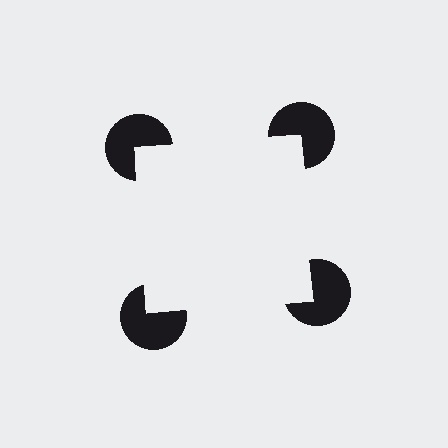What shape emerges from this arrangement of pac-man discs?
An illusory square — its edges are inferred from the aligned wedge cuts in the pac-man discs, not physically drawn.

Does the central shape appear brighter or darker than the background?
It typically appears slightly brighter than the background, even though no actual brightness change is drawn.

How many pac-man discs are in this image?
There are 4 — one at each vertex of the illusory square.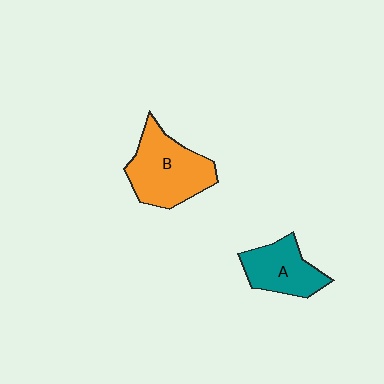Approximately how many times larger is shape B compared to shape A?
Approximately 1.4 times.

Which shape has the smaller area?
Shape A (teal).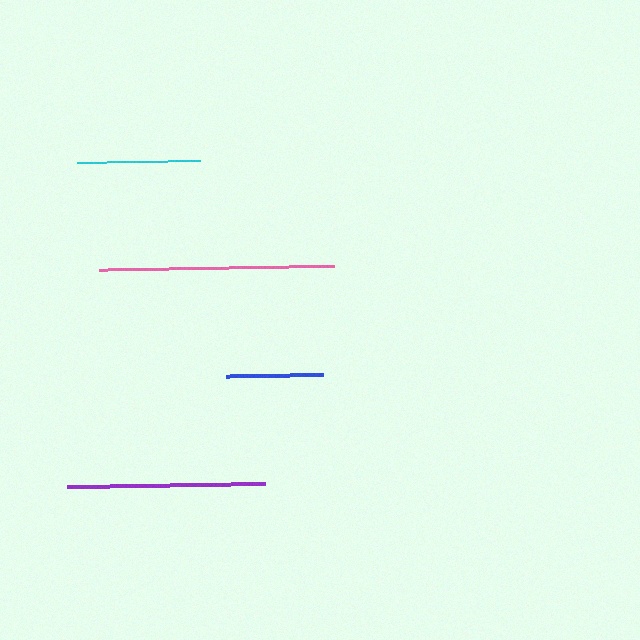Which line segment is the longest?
The pink line is the longest at approximately 235 pixels.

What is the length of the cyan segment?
The cyan segment is approximately 123 pixels long.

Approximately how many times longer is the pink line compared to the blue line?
The pink line is approximately 2.4 times the length of the blue line.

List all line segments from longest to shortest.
From longest to shortest: pink, purple, cyan, blue.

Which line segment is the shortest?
The blue line is the shortest at approximately 97 pixels.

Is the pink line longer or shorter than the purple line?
The pink line is longer than the purple line.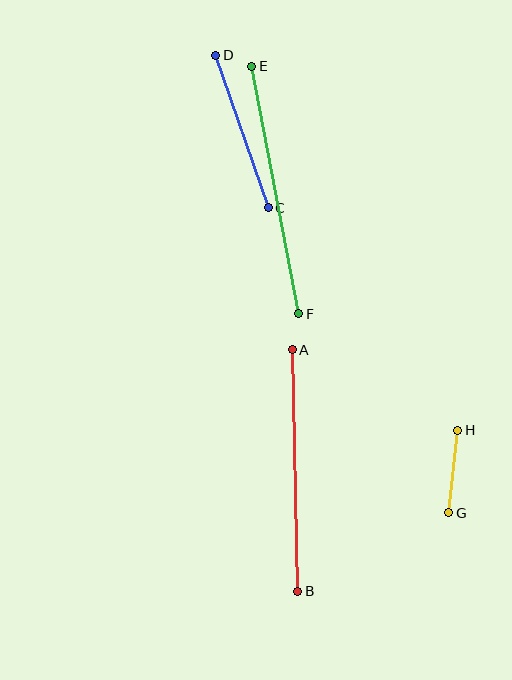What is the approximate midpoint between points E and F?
The midpoint is at approximately (275, 190) pixels.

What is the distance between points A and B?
The distance is approximately 242 pixels.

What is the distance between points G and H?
The distance is approximately 83 pixels.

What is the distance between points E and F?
The distance is approximately 252 pixels.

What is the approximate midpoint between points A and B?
The midpoint is at approximately (295, 471) pixels.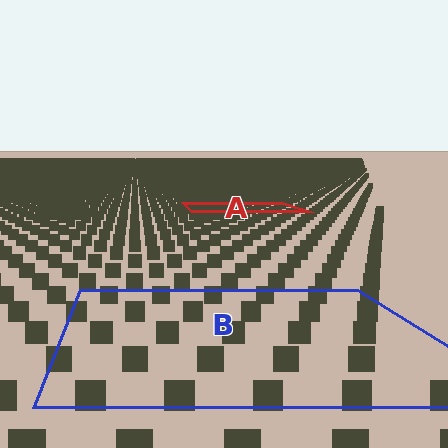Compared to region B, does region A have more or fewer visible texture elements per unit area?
Region A has more texture elements per unit area — they are packed more densely because it is farther away.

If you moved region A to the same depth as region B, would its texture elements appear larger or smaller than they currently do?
They would appear larger. At a closer depth, the same texture elements are projected at a bigger on-screen size.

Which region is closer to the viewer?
Region B is closer. The texture elements there are larger and more spread out.